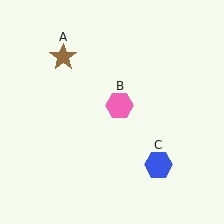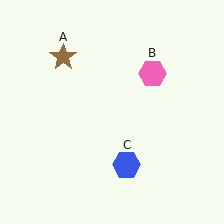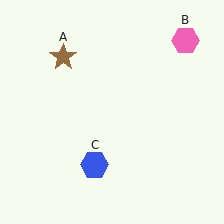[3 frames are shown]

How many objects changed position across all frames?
2 objects changed position: pink hexagon (object B), blue hexagon (object C).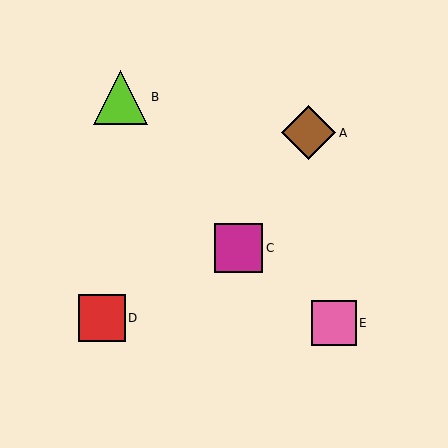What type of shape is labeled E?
Shape E is a pink square.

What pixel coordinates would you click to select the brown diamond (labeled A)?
Click at (309, 133) to select the brown diamond A.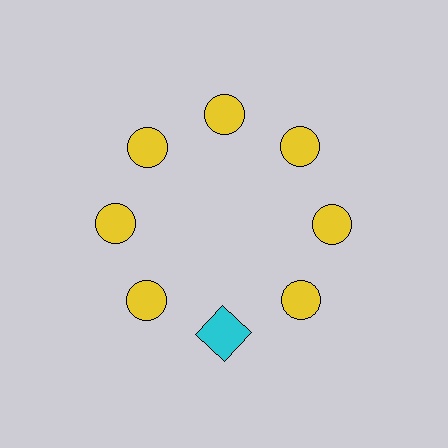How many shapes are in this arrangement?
There are 8 shapes arranged in a ring pattern.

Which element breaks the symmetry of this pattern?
The cyan square at roughly the 6 o'clock position breaks the symmetry. All other shapes are yellow circles.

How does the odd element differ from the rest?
It differs in both color (cyan instead of yellow) and shape (square instead of circle).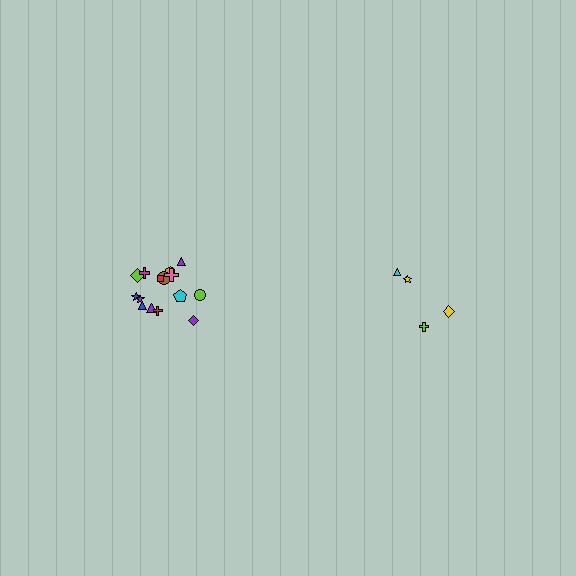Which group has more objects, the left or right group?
The left group.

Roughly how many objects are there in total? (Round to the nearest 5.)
Roughly 20 objects in total.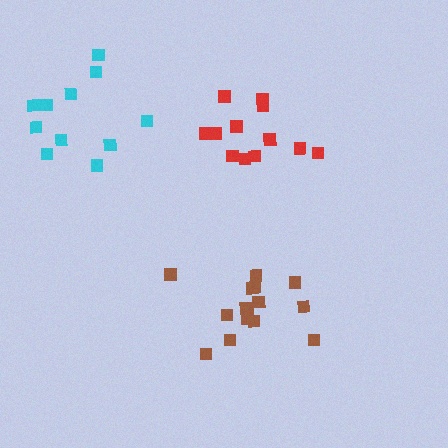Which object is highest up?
The cyan cluster is topmost.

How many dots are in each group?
Group 1: 12 dots, Group 2: 11 dots, Group 3: 15 dots (38 total).